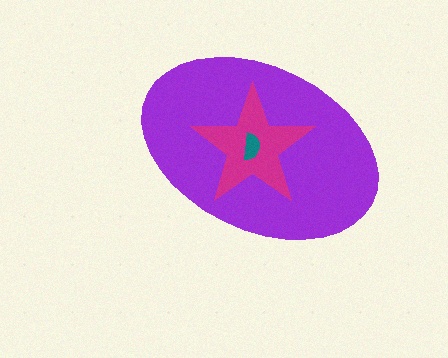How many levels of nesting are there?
3.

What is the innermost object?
The teal semicircle.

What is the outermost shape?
The purple ellipse.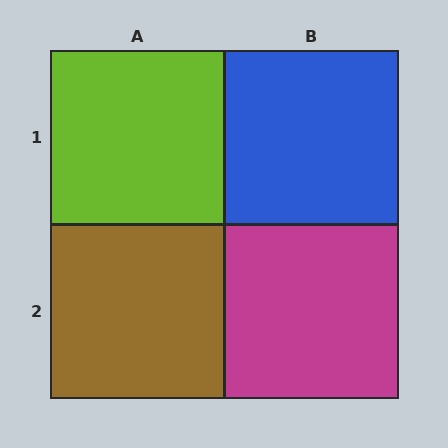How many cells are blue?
1 cell is blue.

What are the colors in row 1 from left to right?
Lime, blue.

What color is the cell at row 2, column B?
Magenta.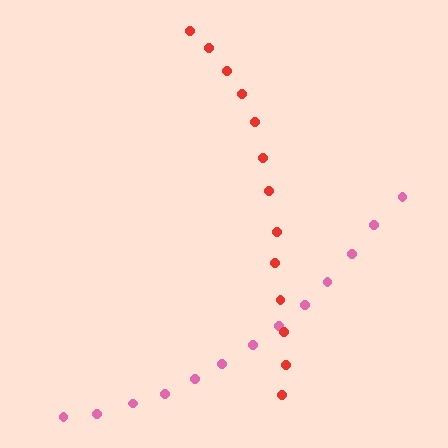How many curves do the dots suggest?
There are 2 distinct paths.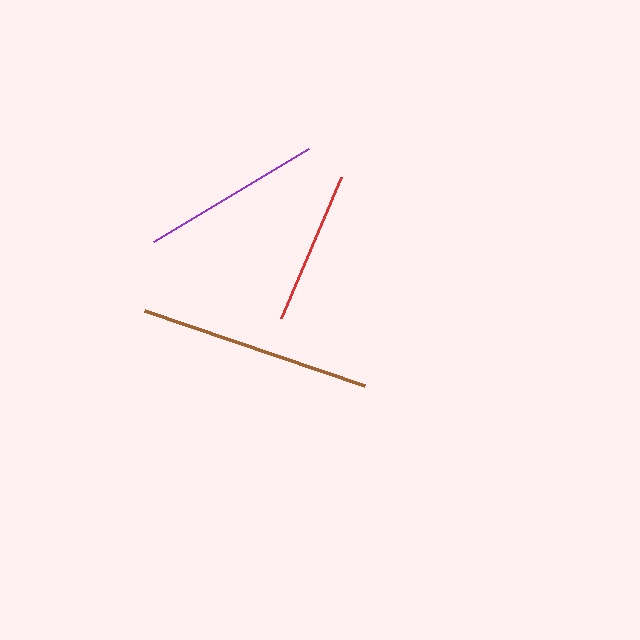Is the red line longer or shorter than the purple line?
The purple line is longer than the red line.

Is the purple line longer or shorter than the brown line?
The brown line is longer than the purple line.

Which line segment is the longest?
The brown line is the longest at approximately 232 pixels.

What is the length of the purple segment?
The purple segment is approximately 180 pixels long.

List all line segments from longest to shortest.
From longest to shortest: brown, purple, red.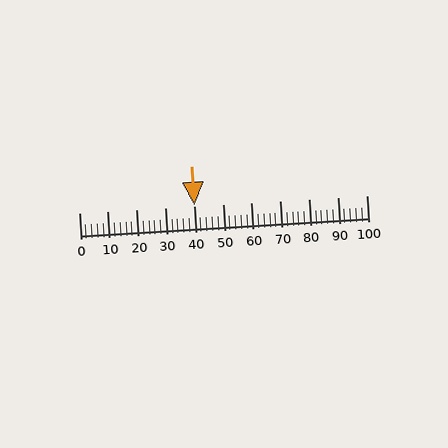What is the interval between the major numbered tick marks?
The major tick marks are spaced 10 units apart.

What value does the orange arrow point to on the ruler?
The orange arrow points to approximately 40.